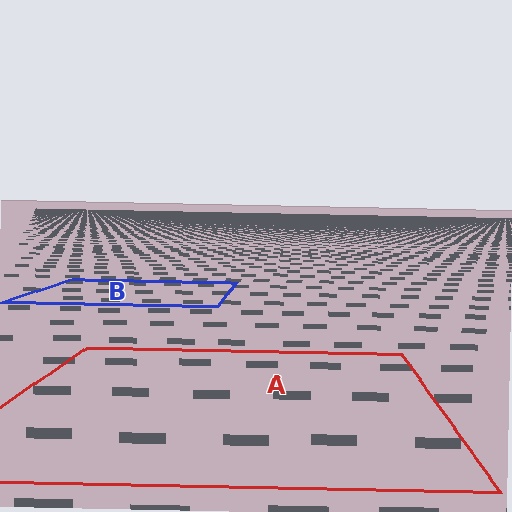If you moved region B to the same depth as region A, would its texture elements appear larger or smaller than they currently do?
They would appear larger. At a closer depth, the same texture elements are projected at a bigger on-screen size.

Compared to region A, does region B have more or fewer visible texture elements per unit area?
Region B has more texture elements per unit area — they are packed more densely because it is farther away.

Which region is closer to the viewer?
Region A is closer. The texture elements there are larger and more spread out.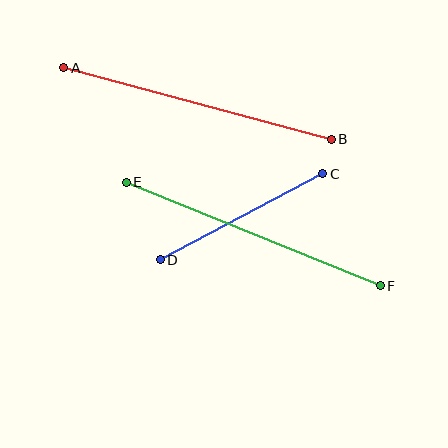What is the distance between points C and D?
The distance is approximately 184 pixels.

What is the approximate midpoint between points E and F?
The midpoint is at approximately (253, 234) pixels.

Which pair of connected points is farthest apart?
Points A and B are farthest apart.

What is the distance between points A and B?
The distance is approximately 277 pixels.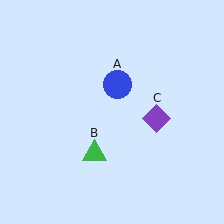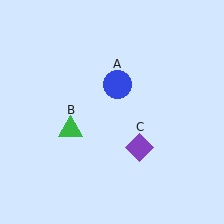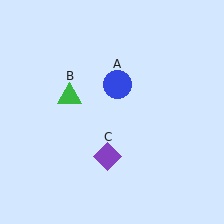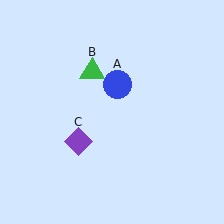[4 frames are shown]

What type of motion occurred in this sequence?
The green triangle (object B), purple diamond (object C) rotated clockwise around the center of the scene.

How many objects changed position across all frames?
2 objects changed position: green triangle (object B), purple diamond (object C).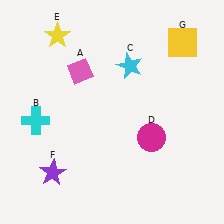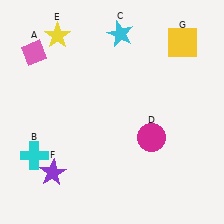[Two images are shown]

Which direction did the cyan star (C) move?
The cyan star (C) moved up.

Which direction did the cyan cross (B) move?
The cyan cross (B) moved down.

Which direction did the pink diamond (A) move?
The pink diamond (A) moved left.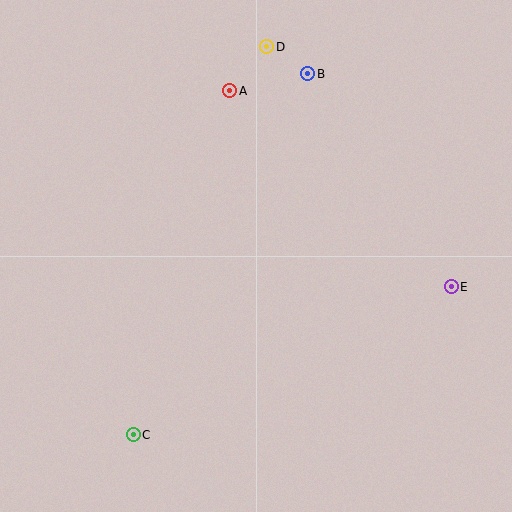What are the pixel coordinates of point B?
Point B is at (308, 74).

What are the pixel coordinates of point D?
Point D is at (267, 47).